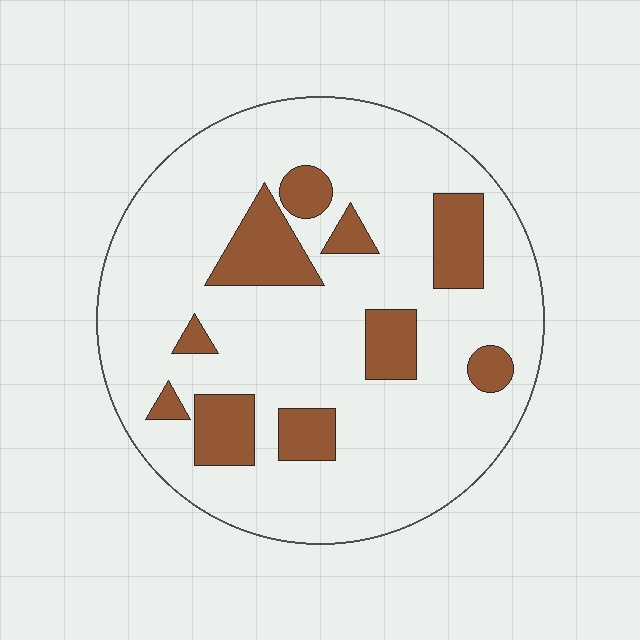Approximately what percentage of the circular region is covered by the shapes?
Approximately 20%.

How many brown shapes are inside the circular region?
10.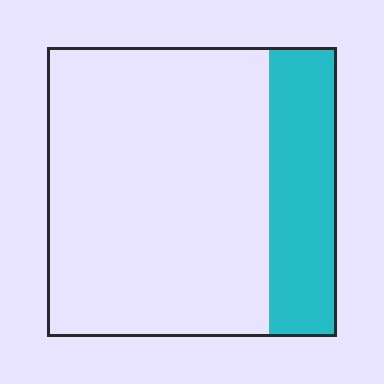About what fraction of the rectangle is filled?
About one quarter (1/4).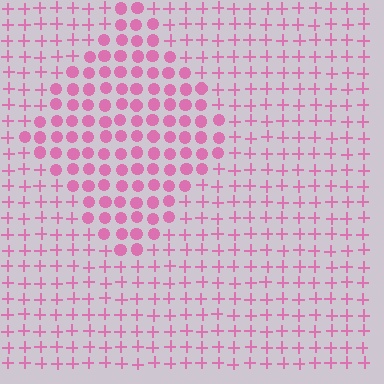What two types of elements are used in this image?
The image uses circles inside the diamond region and plus signs outside it.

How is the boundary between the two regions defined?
The boundary is defined by a change in element shape: circles inside vs. plus signs outside. All elements share the same color and spacing.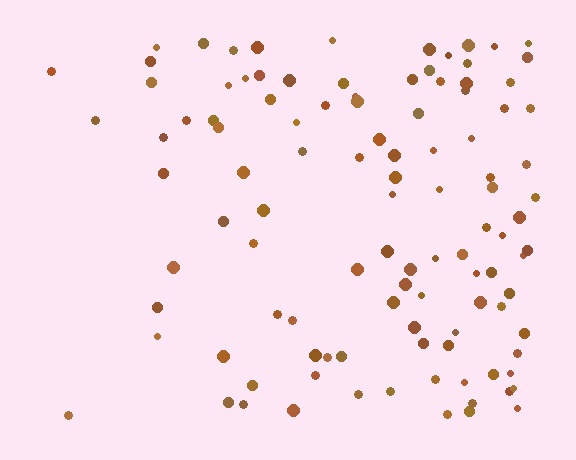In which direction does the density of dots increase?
From left to right, with the right side densest.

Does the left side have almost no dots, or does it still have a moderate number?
Still a moderate number, just noticeably fewer than the right.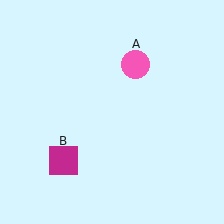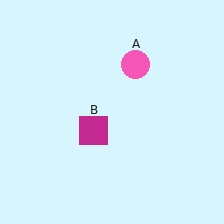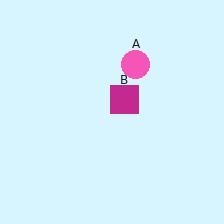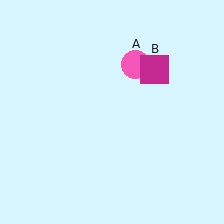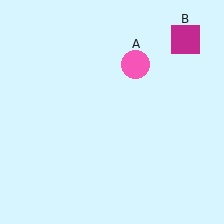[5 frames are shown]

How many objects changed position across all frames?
1 object changed position: magenta square (object B).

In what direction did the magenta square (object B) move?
The magenta square (object B) moved up and to the right.